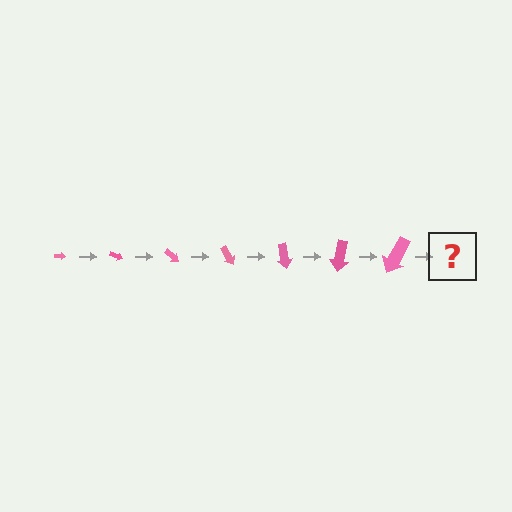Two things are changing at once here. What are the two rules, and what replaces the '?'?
The two rules are that the arrow grows larger each step and it rotates 20 degrees each step. The '?' should be an arrow, larger than the previous one and rotated 140 degrees from the start.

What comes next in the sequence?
The next element should be an arrow, larger than the previous one and rotated 140 degrees from the start.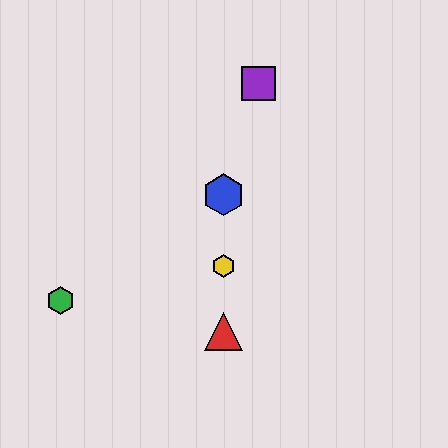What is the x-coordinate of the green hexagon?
The green hexagon is at x≈61.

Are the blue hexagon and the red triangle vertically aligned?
Yes, both are at x≈224.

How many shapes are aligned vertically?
3 shapes (the red triangle, the blue hexagon, the yellow hexagon) are aligned vertically.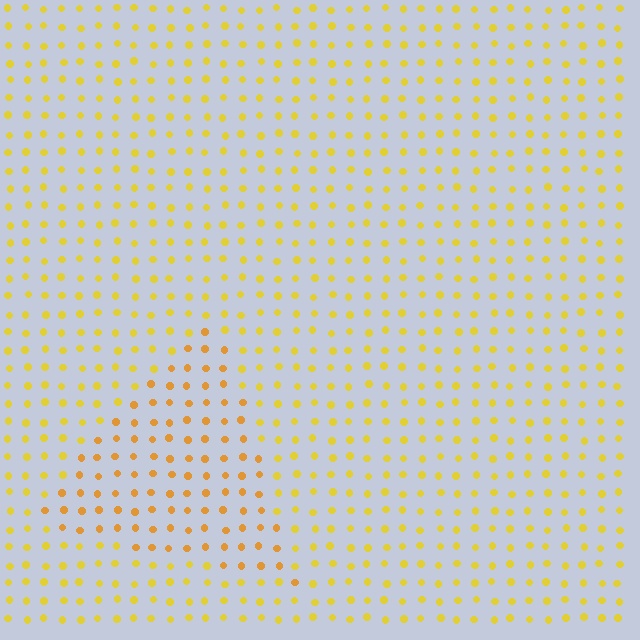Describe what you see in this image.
The image is filled with small yellow elements in a uniform arrangement. A triangle-shaped region is visible where the elements are tinted to a slightly different hue, forming a subtle color boundary.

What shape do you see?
I see a triangle.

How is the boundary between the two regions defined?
The boundary is defined purely by a slight shift in hue (about 20 degrees). Spacing, size, and orientation are identical on both sides.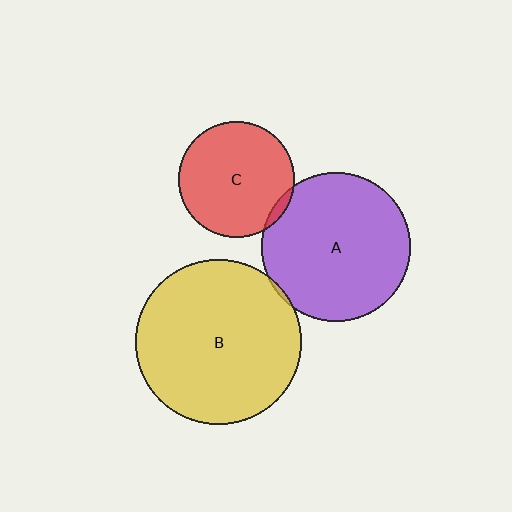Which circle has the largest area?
Circle B (yellow).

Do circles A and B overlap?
Yes.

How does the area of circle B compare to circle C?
Approximately 2.0 times.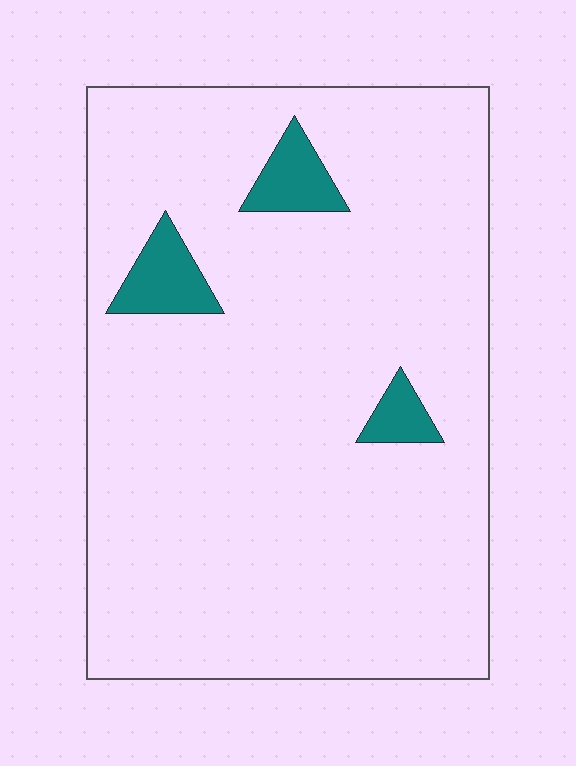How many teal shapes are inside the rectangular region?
3.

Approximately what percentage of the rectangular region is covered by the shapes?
Approximately 5%.